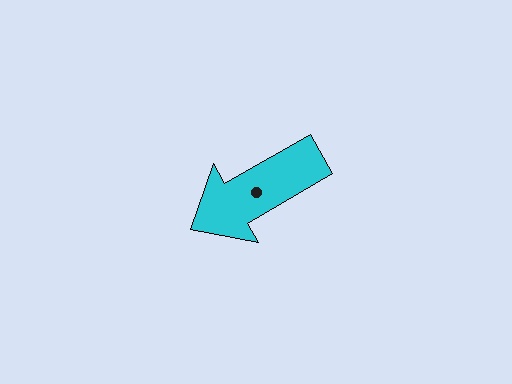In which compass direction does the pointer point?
Southwest.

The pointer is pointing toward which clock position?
Roughly 8 o'clock.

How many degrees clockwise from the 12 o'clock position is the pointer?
Approximately 240 degrees.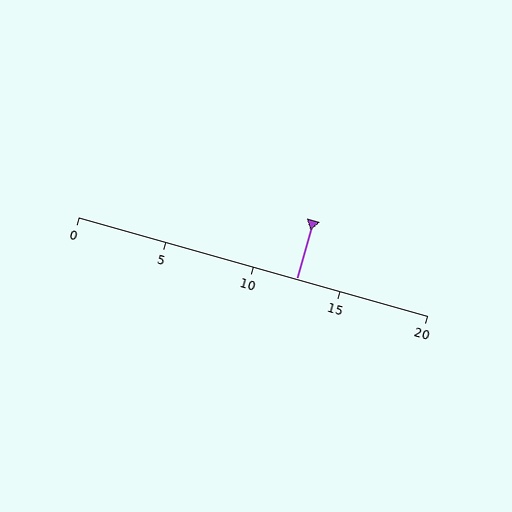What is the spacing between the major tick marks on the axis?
The major ticks are spaced 5 apart.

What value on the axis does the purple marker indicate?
The marker indicates approximately 12.5.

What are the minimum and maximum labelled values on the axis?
The axis runs from 0 to 20.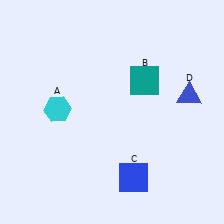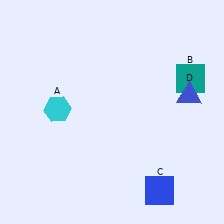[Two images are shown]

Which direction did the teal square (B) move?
The teal square (B) moved right.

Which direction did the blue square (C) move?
The blue square (C) moved right.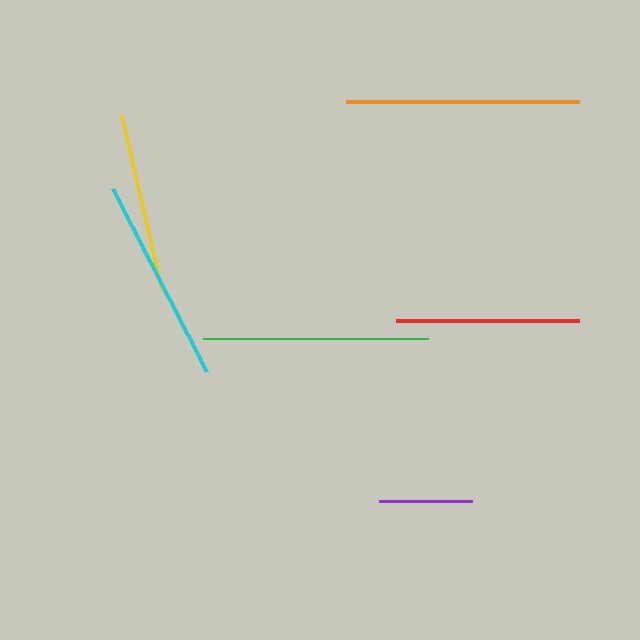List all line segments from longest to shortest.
From longest to shortest: orange, green, cyan, red, yellow, purple.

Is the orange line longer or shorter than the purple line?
The orange line is longer than the purple line.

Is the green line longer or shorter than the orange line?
The orange line is longer than the green line.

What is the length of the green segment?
The green segment is approximately 225 pixels long.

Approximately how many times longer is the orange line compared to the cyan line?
The orange line is approximately 1.1 times the length of the cyan line.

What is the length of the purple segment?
The purple segment is approximately 93 pixels long.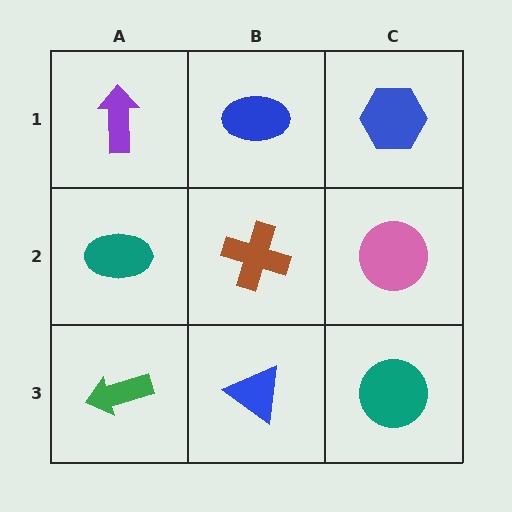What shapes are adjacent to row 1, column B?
A brown cross (row 2, column B), a purple arrow (row 1, column A), a blue hexagon (row 1, column C).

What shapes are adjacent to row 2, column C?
A blue hexagon (row 1, column C), a teal circle (row 3, column C), a brown cross (row 2, column B).